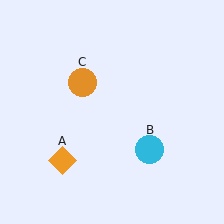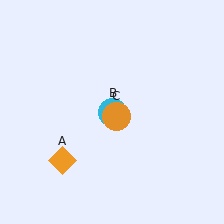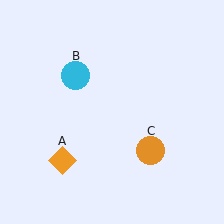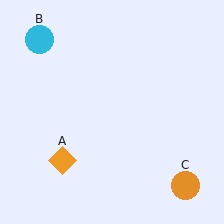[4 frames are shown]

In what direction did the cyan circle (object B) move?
The cyan circle (object B) moved up and to the left.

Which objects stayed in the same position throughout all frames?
Orange diamond (object A) remained stationary.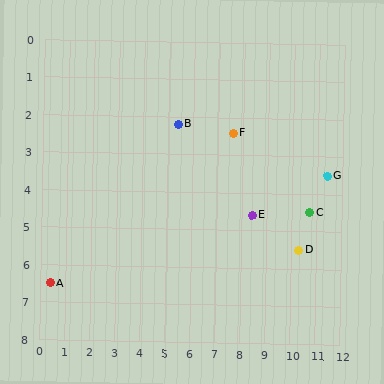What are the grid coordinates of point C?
Point C is at approximately (10.7, 4.5).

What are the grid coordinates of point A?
Point A is at approximately (0.4, 6.5).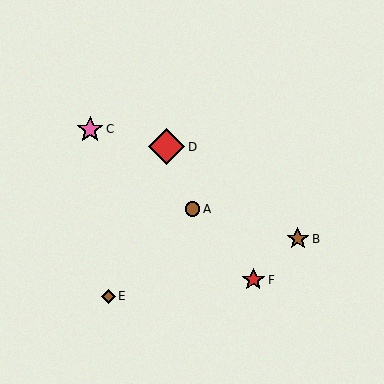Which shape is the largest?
The red diamond (labeled D) is the largest.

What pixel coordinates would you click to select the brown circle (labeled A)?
Click at (193, 209) to select the brown circle A.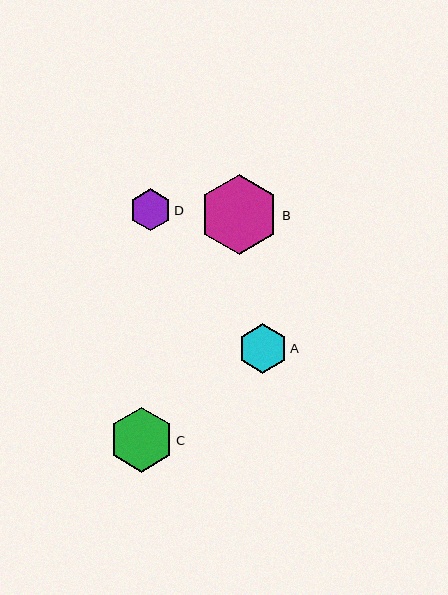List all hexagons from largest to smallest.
From largest to smallest: B, C, A, D.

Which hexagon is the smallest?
Hexagon D is the smallest with a size of approximately 42 pixels.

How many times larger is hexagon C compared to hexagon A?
Hexagon C is approximately 1.3 times the size of hexagon A.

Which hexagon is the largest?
Hexagon B is the largest with a size of approximately 79 pixels.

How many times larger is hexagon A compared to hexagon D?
Hexagon A is approximately 1.2 times the size of hexagon D.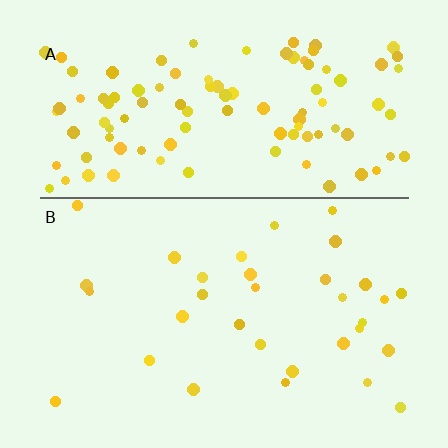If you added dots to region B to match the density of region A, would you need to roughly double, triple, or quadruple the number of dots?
Approximately triple.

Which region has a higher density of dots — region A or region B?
A (the top).